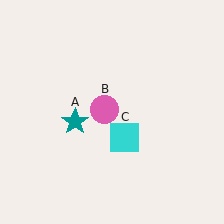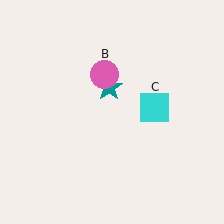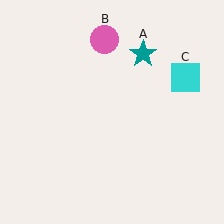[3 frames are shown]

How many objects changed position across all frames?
3 objects changed position: teal star (object A), pink circle (object B), cyan square (object C).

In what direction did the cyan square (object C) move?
The cyan square (object C) moved up and to the right.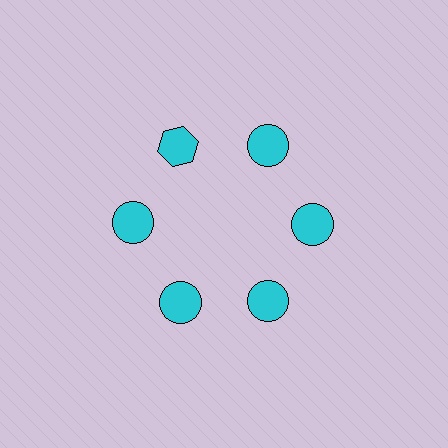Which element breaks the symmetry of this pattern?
The cyan hexagon at roughly the 11 o'clock position breaks the symmetry. All other shapes are cyan circles.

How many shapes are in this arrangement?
There are 6 shapes arranged in a ring pattern.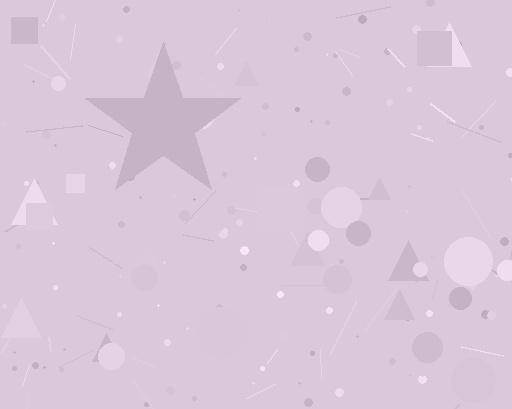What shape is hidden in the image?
A star is hidden in the image.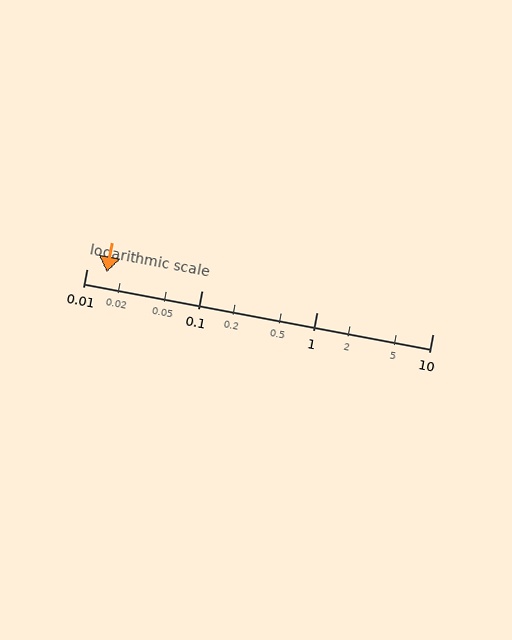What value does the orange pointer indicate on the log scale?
The pointer indicates approximately 0.015.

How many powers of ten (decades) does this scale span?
The scale spans 3 decades, from 0.01 to 10.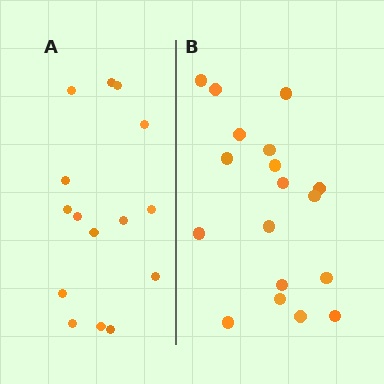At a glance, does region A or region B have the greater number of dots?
Region B (the right region) has more dots.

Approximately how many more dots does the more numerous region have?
Region B has just a few more — roughly 2 or 3 more dots than region A.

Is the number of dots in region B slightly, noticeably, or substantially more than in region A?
Region B has only slightly more — the two regions are fairly close. The ratio is roughly 1.2 to 1.